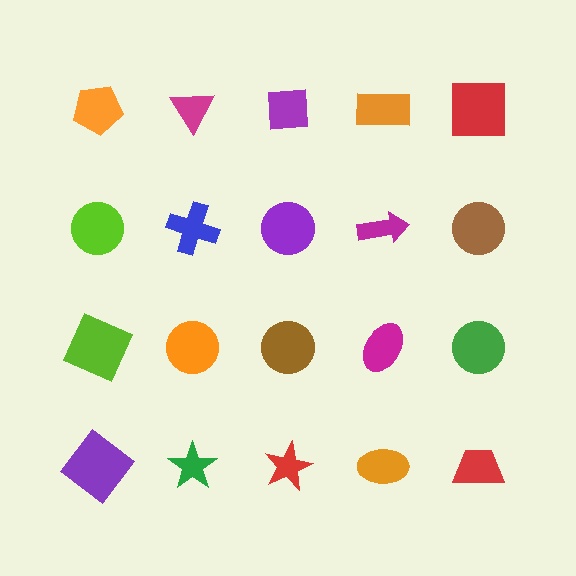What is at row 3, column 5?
A green circle.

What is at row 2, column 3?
A purple circle.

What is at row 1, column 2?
A magenta triangle.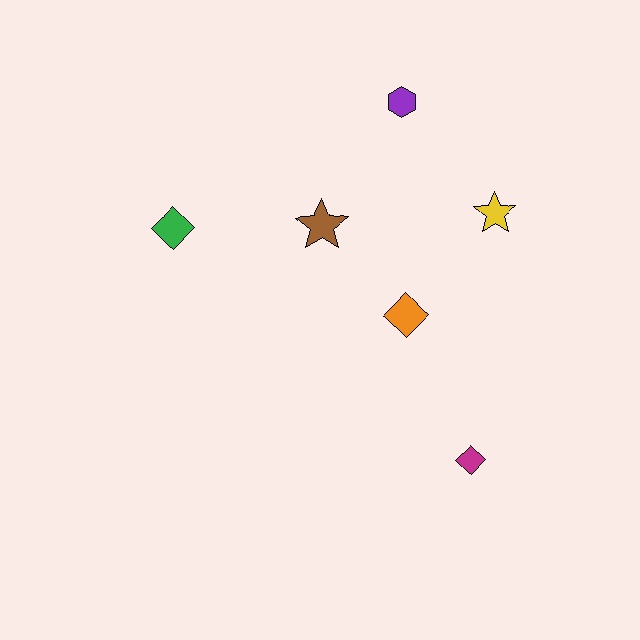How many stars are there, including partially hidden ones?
There are 2 stars.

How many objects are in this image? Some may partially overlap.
There are 6 objects.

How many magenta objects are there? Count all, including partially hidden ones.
There is 1 magenta object.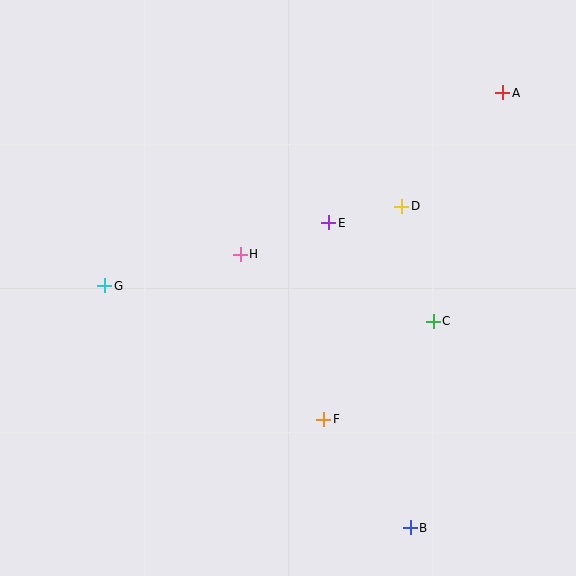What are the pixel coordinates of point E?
Point E is at (329, 223).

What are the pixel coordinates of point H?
Point H is at (240, 254).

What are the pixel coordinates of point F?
Point F is at (324, 419).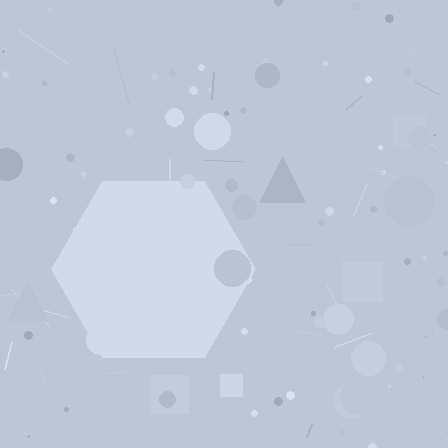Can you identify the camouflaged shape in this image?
The camouflaged shape is a hexagon.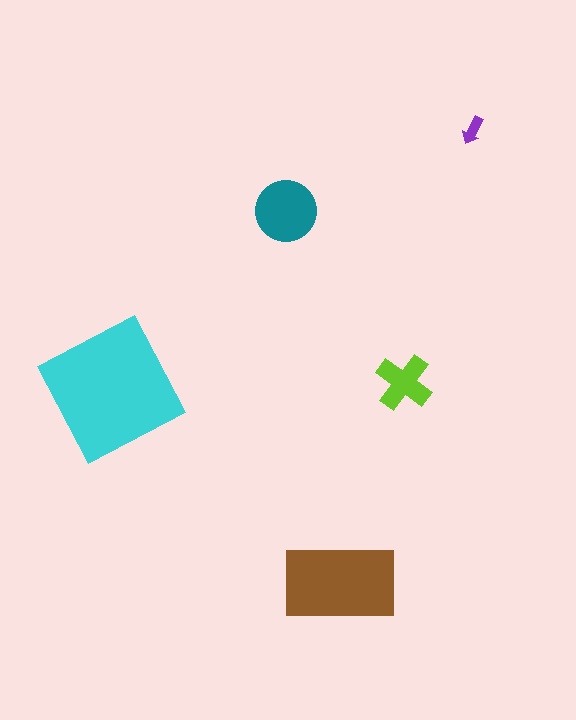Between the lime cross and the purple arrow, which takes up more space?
The lime cross.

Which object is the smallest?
The purple arrow.